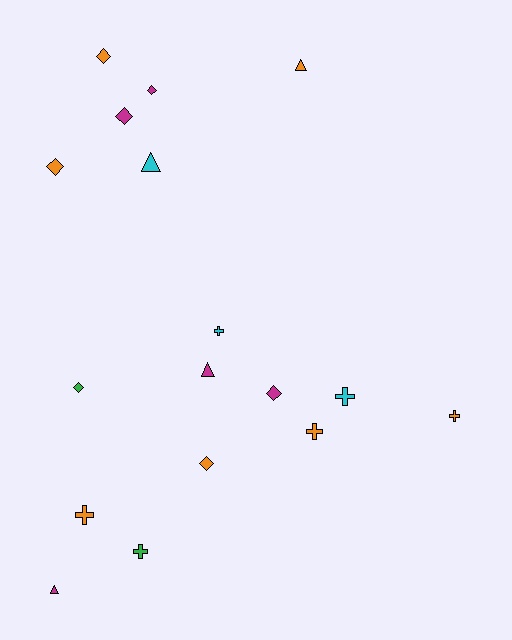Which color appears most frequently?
Orange, with 7 objects.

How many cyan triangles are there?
There is 1 cyan triangle.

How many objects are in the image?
There are 17 objects.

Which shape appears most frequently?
Diamond, with 7 objects.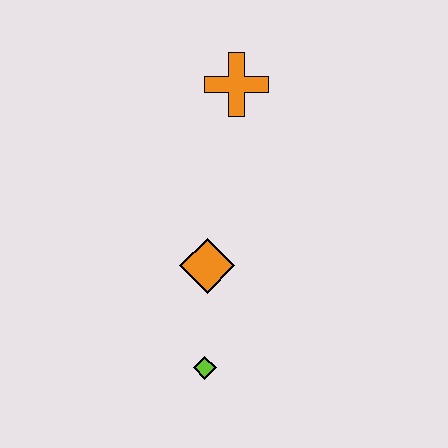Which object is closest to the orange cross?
The orange diamond is closest to the orange cross.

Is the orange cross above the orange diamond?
Yes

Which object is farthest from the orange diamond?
The orange cross is farthest from the orange diamond.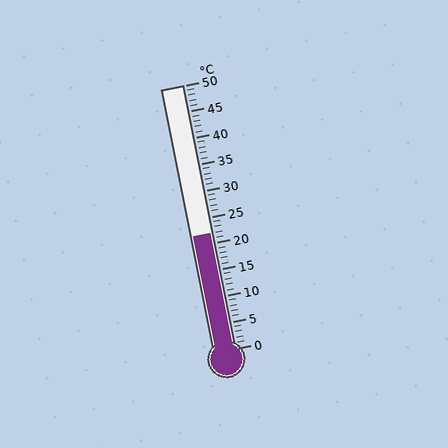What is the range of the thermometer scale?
The thermometer scale ranges from 0°C to 50°C.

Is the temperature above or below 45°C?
The temperature is below 45°C.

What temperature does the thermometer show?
The thermometer shows approximately 22°C.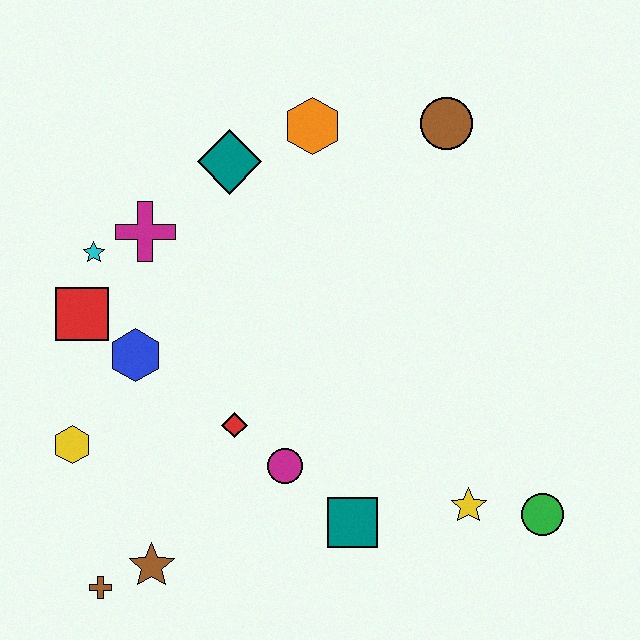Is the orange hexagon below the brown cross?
No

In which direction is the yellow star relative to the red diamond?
The yellow star is to the right of the red diamond.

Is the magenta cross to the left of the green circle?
Yes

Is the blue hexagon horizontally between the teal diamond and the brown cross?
Yes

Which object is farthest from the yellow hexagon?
The brown circle is farthest from the yellow hexagon.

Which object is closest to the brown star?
The brown cross is closest to the brown star.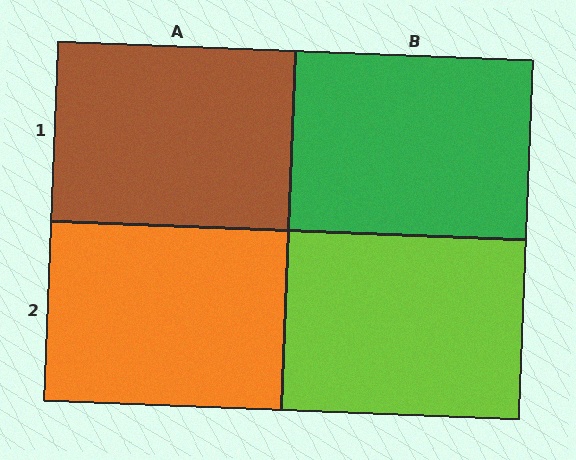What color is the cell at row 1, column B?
Green.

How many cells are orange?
1 cell is orange.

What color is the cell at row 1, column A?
Brown.